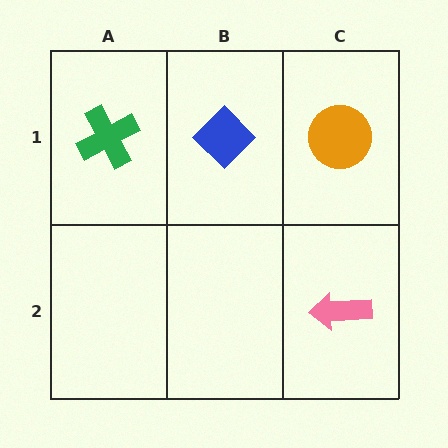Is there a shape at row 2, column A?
No, that cell is empty.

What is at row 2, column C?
A pink arrow.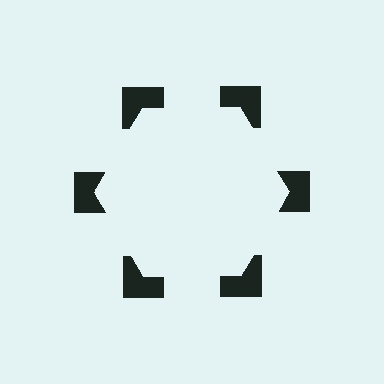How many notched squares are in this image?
There are 6 — one at each vertex of the illusory hexagon.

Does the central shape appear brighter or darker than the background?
It typically appears slightly brighter than the background, even though no actual brightness change is drawn.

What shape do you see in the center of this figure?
An illusory hexagon — its edges are inferred from the aligned wedge cuts in the notched squares, not physically drawn.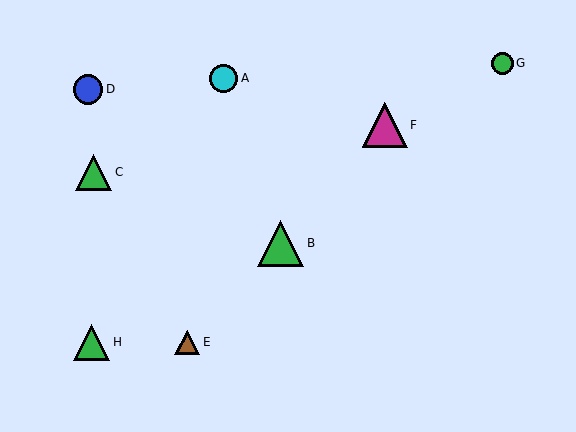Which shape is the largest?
The green triangle (labeled B) is the largest.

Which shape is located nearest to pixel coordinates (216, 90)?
The cyan circle (labeled A) at (224, 78) is nearest to that location.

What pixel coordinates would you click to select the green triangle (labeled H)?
Click at (91, 342) to select the green triangle H.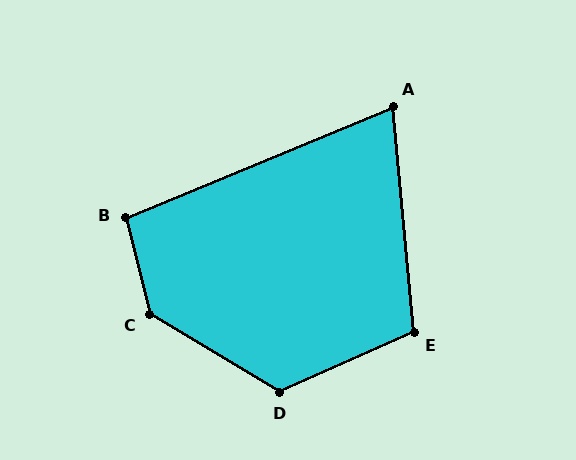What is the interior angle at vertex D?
Approximately 125 degrees (obtuse).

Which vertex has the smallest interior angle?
A, at approximately 73 degrees.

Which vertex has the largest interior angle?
C, at approximately 134 degrees.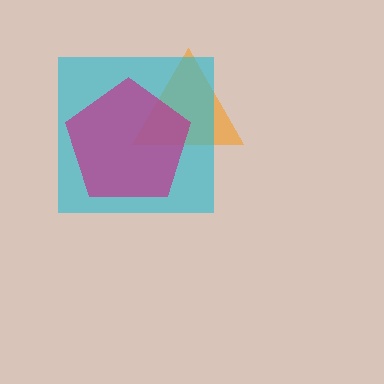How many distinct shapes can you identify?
There are 3 distinct shapes: an orange triangle, a cyan square, a magenta pentagon.